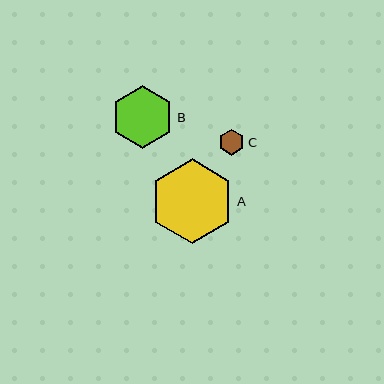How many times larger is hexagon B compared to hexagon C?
Hexagon B is approximately 2.4 times the size of hexagon C.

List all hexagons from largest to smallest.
From largest to smallest: A, B, C.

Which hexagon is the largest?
Hexagon A is the largest with a size of approximately 84 pixels.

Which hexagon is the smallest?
Hexagon C is the smallest with a size of approximately 26 pixels.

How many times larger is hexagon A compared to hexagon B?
Hexagon A is approximately 1.3 times the size of hexagon B.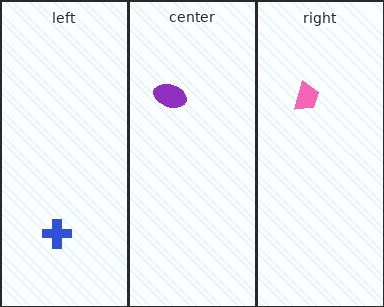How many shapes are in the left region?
1.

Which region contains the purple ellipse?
The center region.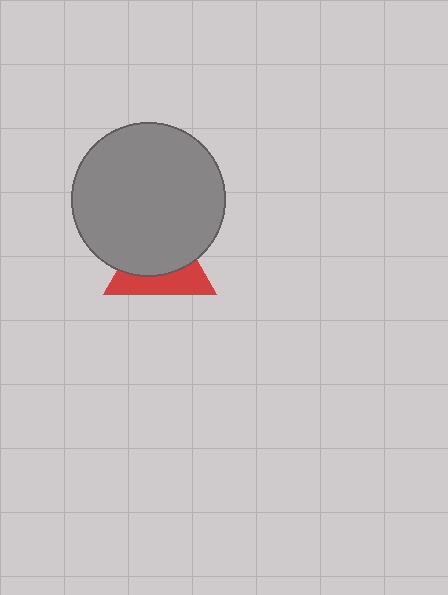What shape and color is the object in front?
The object in front is a gray circle.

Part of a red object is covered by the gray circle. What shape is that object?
It is a triangle.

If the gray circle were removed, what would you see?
You would see the complete red triangle.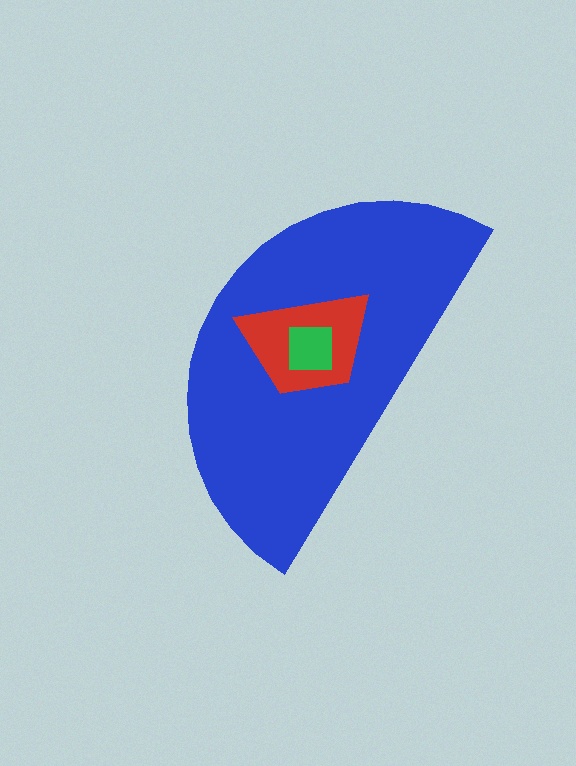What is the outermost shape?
The blue semicircle.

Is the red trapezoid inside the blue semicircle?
Yes.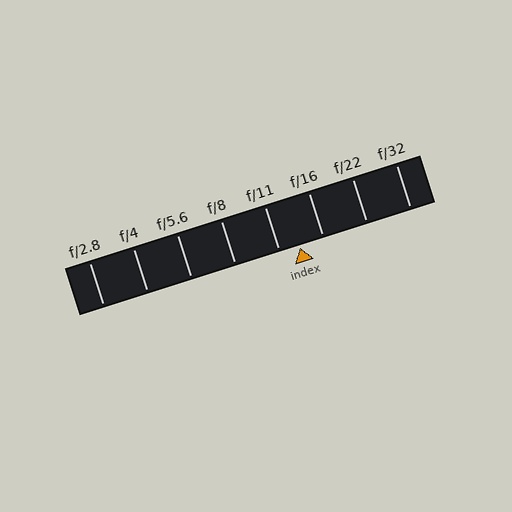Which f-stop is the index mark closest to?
The index mark is closest to f/11.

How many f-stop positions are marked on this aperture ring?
There are 8 f-stop positions marked.